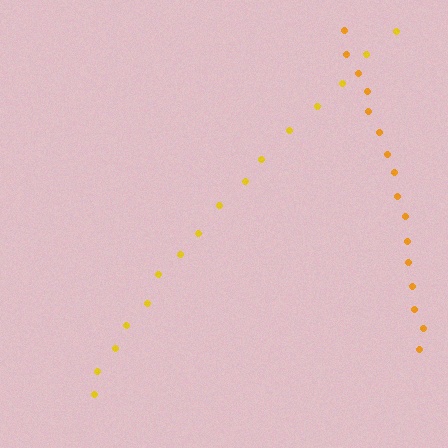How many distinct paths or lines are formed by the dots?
There are 2 distinct paths.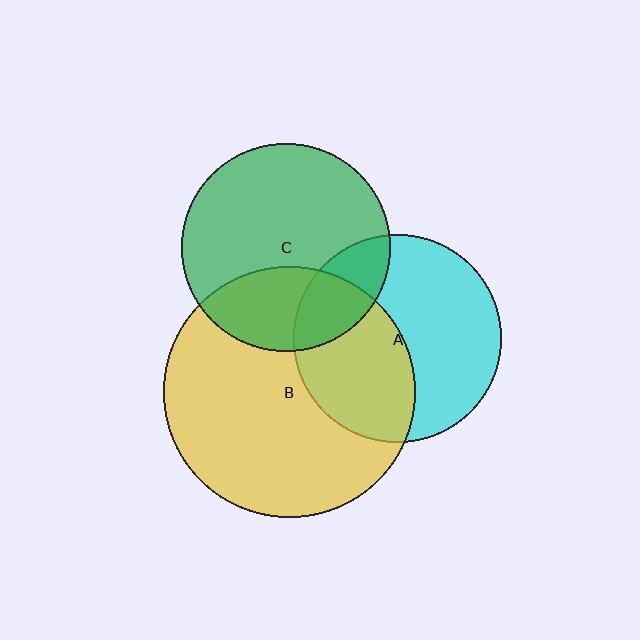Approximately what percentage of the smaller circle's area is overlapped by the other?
Approximately 20%.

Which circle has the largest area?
Circle B (yellow).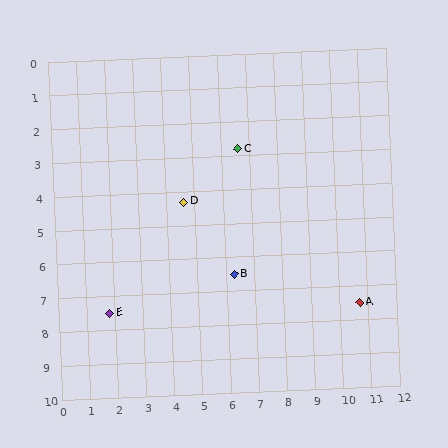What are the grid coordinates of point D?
Point D is at approximately (4.6, 4.3).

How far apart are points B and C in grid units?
Points B and C are about 3.7 grid units apart.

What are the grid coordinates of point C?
Point C is at approximately (6.6, 2.8).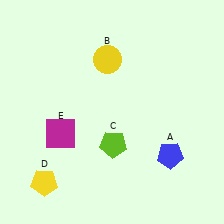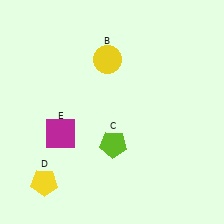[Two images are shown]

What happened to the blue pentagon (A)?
The blue pentagon (A) was removed in Image 2. It was in the bottom-right area of Image 1.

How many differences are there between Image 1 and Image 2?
There is 1 difference between the two images.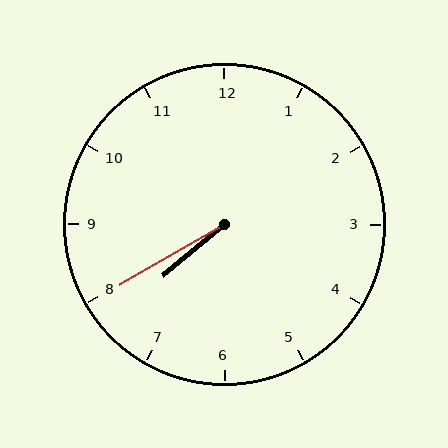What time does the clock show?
7:40.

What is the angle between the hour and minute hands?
Approximately 10 degrees.